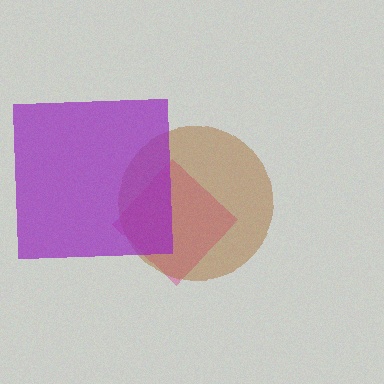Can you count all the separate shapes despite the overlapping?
Yes, there are 3 separate shapes.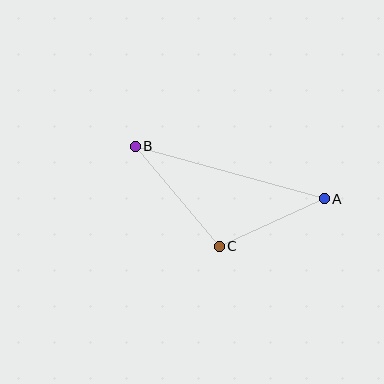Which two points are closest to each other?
Points A and C are closest to each other.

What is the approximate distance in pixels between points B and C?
The distance between B and C is approximately 131 pixels.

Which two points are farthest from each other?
Points A and B are farthest from each other.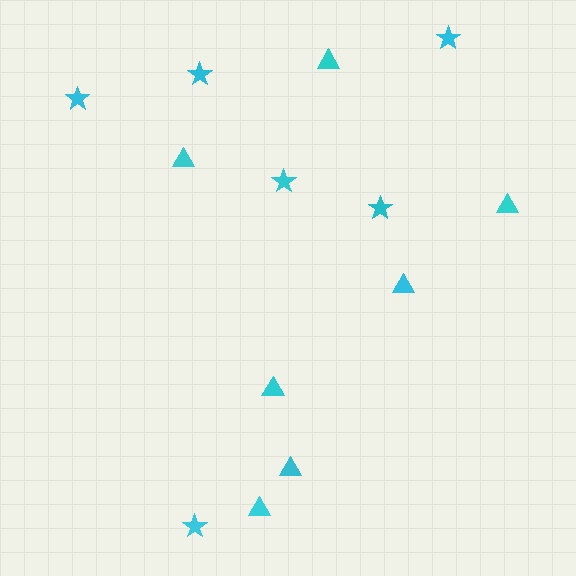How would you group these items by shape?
There are 2 groups: one group of triangles (7) and one group of stars (6).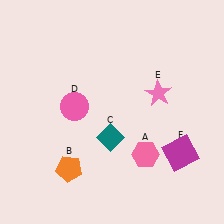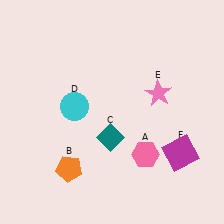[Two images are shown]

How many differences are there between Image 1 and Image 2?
There is 1 difference between the two images.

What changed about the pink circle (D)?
In Image 1, D is pink. In Image 2, it changed to cyan.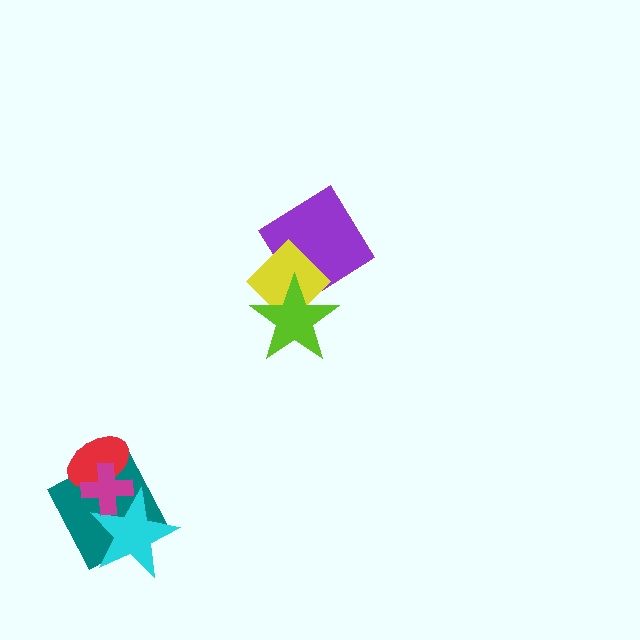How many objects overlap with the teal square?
3 objects overlap with the teal square.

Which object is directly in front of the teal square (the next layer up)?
The cyan star is directly in front of the teal square.